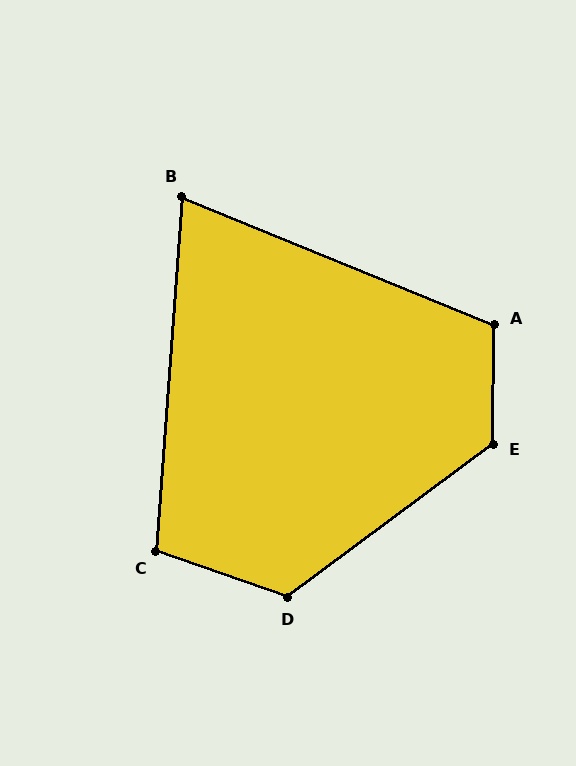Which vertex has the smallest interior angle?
B, at approximately 72 degrees.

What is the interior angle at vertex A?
Approximately 112 degrees (obtuse).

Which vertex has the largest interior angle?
E, at approximately 127 degrees.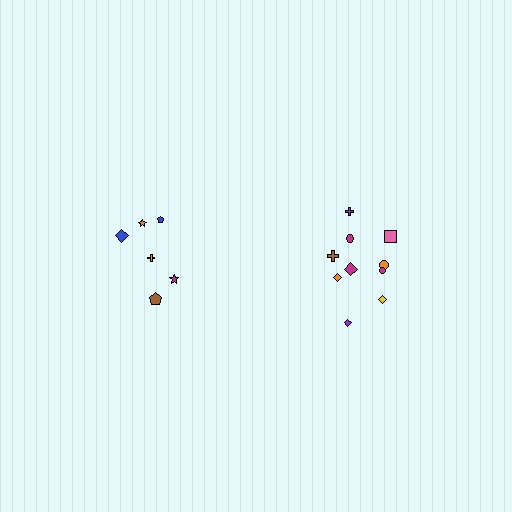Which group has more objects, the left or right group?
The right group.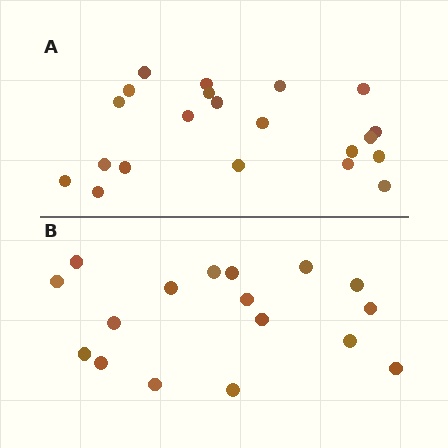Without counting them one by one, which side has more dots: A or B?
Region A (the top region) has more dots.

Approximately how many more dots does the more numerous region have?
Region A has about 4 more dots than region B.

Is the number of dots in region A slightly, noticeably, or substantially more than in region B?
Region A has only slightly more — the two regions are fairly close. The ratio is roughly 1.2 to 1.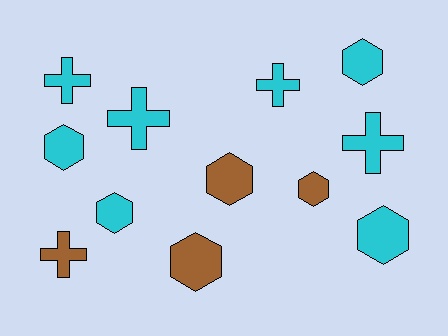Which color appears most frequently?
Cyan, with 8 objects.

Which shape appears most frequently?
Hexagon, with 7 objects.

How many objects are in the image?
There are 12 objects.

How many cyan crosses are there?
There are 4 cyan crosses.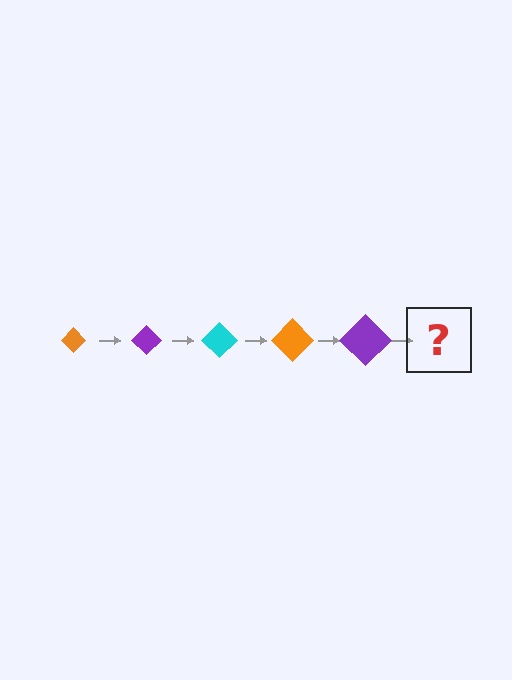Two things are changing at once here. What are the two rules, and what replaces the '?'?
The two rules are that the diamond grows larger each step and the color cycles through orange, purple, and cyan. The '?' should be a cyan diamond, larger than the previous one.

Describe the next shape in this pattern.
It should be a cyan diamond, larger than the previous one.